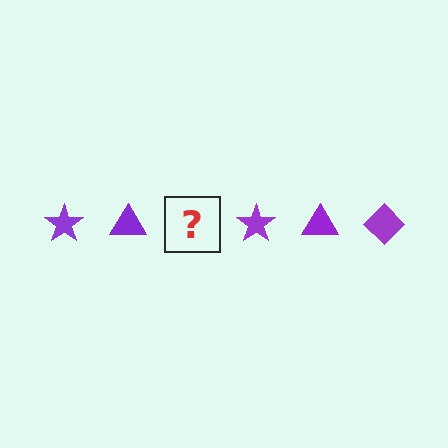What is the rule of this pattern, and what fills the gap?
The rule is that the pattern cycles through star, triangle, diamond shapes in purple. The gap should be filled with a purple diamond.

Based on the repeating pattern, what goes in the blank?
The blank should be a purple diamond.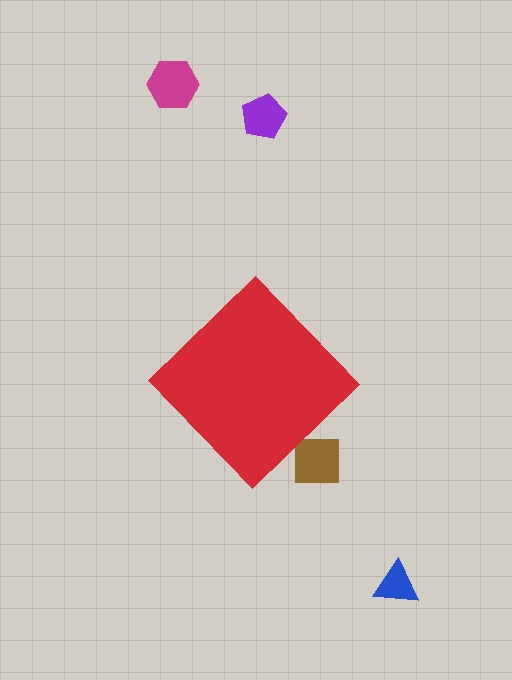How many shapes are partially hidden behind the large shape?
1 shape is partially hidden.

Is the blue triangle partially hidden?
No, the blue triangle is fully visible.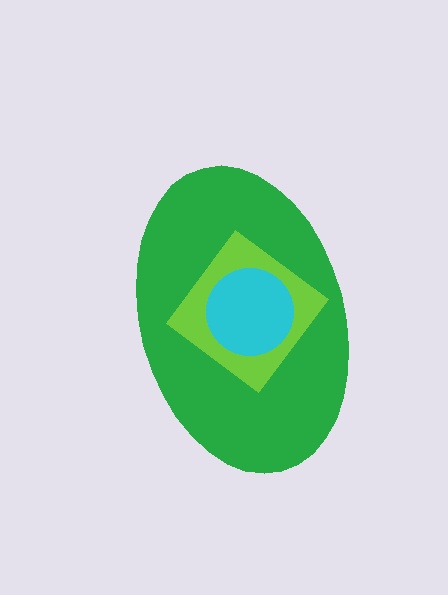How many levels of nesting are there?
3.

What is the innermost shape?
The cyan circle.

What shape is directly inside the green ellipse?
The lime diamond.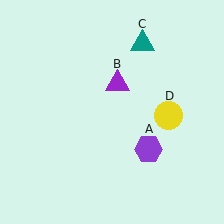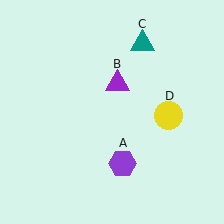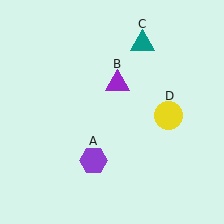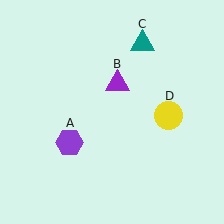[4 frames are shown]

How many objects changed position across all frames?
1 object changed position: purple hexagon (object A).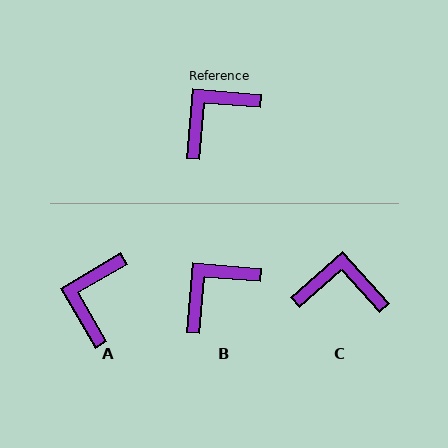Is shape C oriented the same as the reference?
No, it is off by about 43 degrees.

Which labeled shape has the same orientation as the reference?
B.